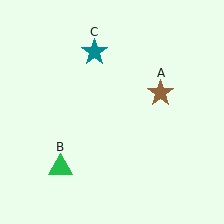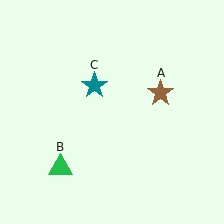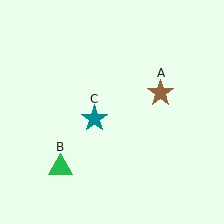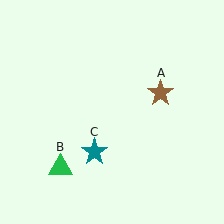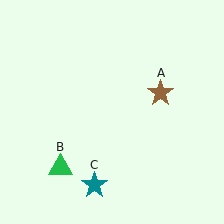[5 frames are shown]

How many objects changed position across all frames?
1 object changed position: teal star (object C).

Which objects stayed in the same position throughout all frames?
Brown star (object A) and green triangle (object B) remained stationary.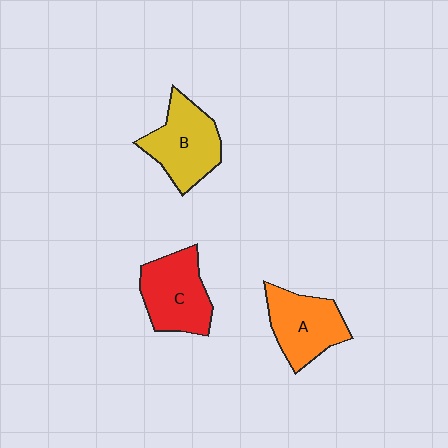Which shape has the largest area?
Shape B (yellow).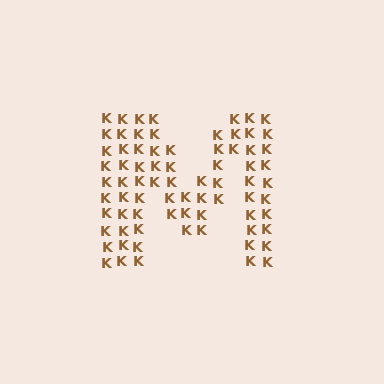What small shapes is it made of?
It is made of small letter K's.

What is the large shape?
The large shape is the letter M.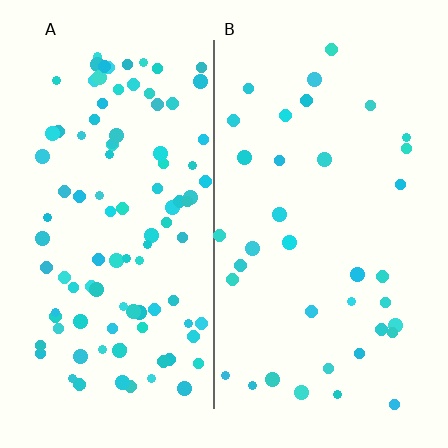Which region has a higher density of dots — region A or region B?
A (the left).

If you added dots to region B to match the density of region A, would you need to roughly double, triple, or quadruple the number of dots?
Approximately triple.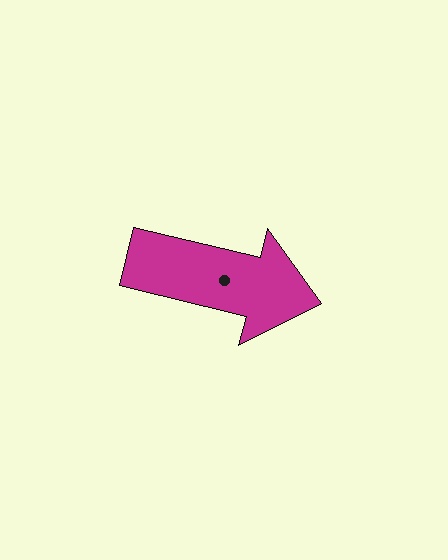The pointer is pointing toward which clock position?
Roughly 3 o'clock.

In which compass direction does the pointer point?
East.